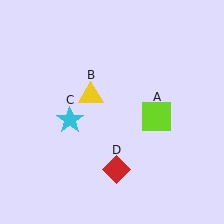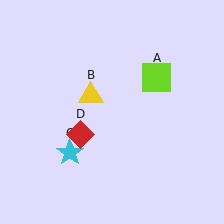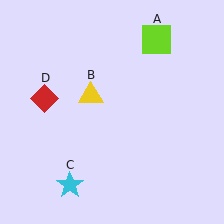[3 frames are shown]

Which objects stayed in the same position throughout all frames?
Yellow triangle (object B) remained stationary.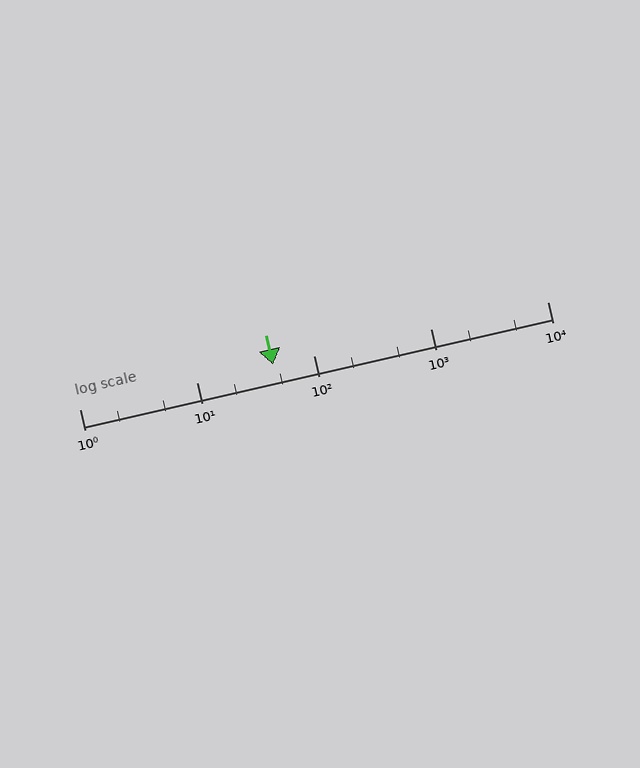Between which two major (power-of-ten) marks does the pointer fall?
The pointer is between 10 and 100.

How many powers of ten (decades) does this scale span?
The scale spans 4 decades, from 1 to 10000.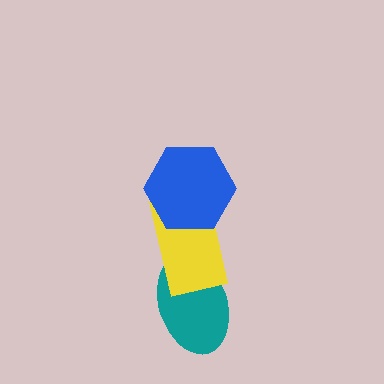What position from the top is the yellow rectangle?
The yellow rectangle is 2nd from the top.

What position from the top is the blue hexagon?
The blue hexagon is 1st from the top.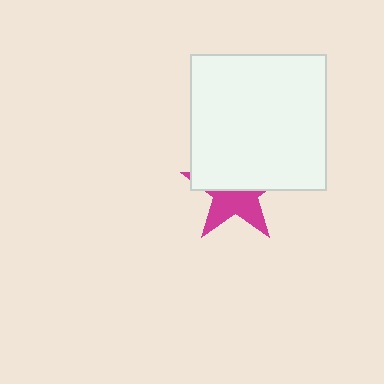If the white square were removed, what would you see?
You would see the complete magenta star.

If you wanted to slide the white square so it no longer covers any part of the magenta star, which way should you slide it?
Slide it up — that is the most direct way to separate the two shapes.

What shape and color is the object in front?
The object in front is a white square.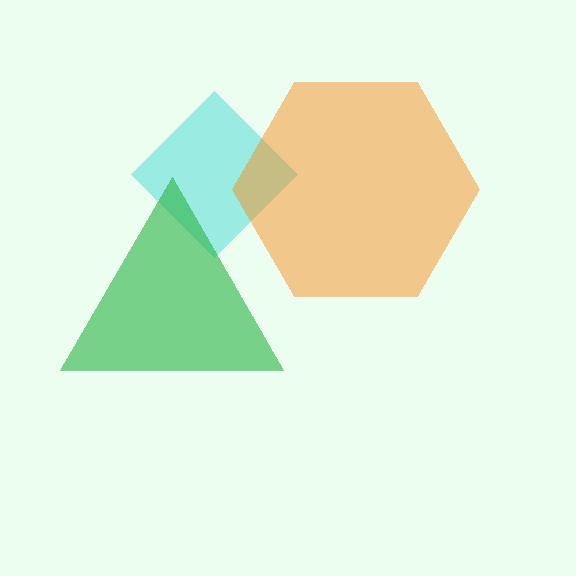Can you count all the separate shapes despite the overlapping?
Yes, there are 3 separate shapes.